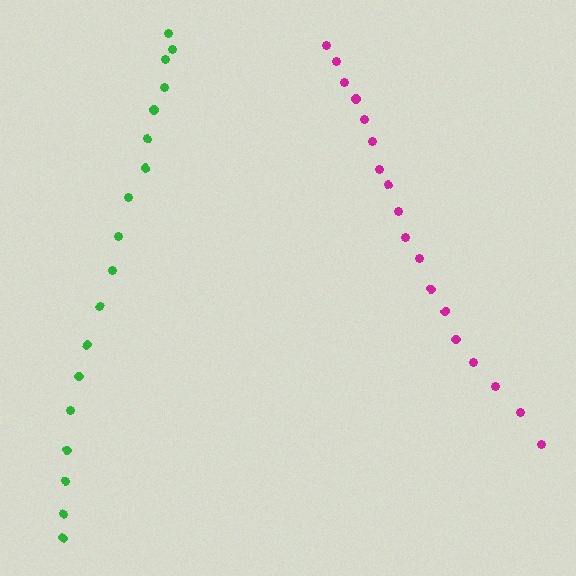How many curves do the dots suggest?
There are 2 distinct paths.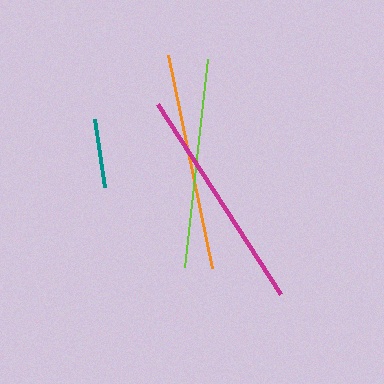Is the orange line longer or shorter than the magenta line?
The magenta line is longer than the orange line.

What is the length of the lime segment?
The lime segment is approximately 209 pixels long.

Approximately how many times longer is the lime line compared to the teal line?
The lime line is approximately 3.1 times the length of the teal line.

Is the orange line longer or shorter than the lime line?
The orange line is longer than the lime line.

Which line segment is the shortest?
The teal line is the shortest at approximately 68 pixels.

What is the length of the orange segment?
The orange segment is approximately 217 pixels long.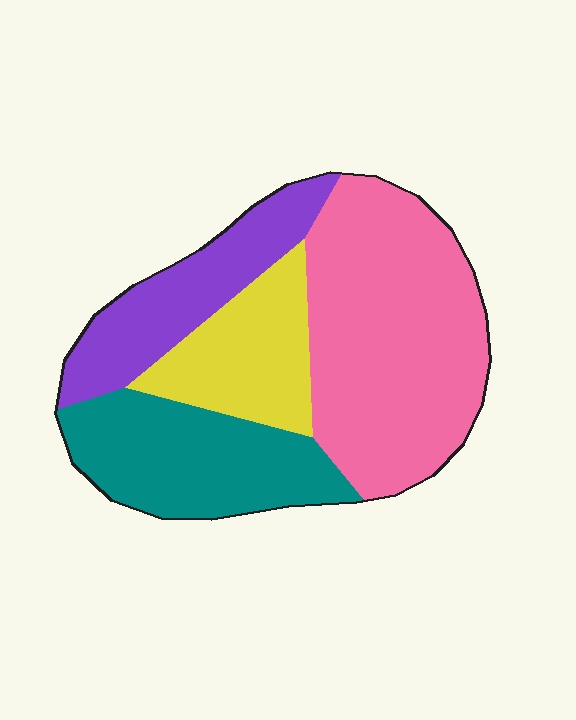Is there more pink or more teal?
Pink.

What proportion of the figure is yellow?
Yellow takes up about one sixth (1/6) of the figure.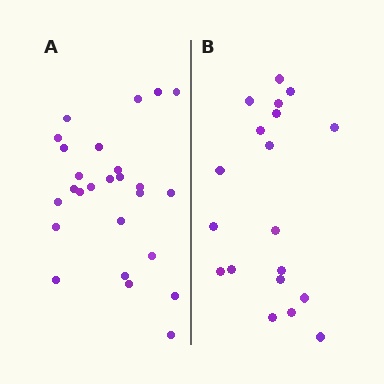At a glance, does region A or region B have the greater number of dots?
Region A (the left region) has more dots.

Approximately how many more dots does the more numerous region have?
Region A has roughly 8 or so more dots than region B.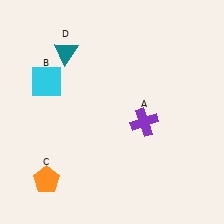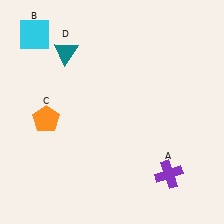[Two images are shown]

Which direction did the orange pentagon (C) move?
The orange pentagon (C) moved up.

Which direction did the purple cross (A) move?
The purple cross (A) moved down.